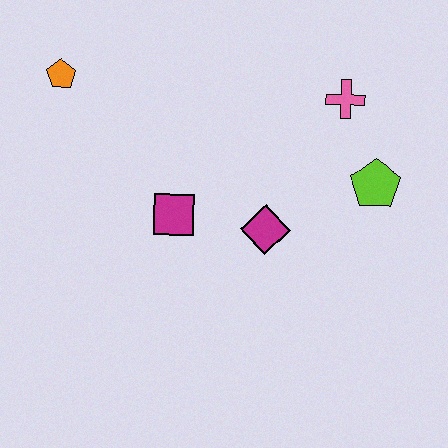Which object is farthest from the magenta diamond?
The orange pentagon is farthest from the magenta diamond.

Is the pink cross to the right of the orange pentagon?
Yes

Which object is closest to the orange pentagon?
The magenta square is closest to the orange pentagon.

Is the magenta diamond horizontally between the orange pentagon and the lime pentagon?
Yes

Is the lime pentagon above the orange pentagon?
No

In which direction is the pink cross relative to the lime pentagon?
The pink cross is above the lime pentagon.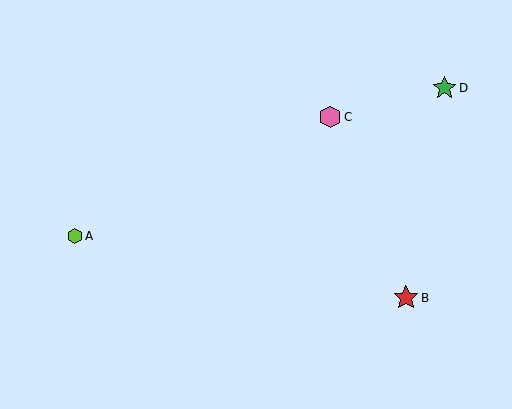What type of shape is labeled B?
Shape B is a red star.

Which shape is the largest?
The red star (labeled B) is the largest.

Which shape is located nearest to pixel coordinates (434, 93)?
The green star (labeled D) at (444, 88) is nearest to that location.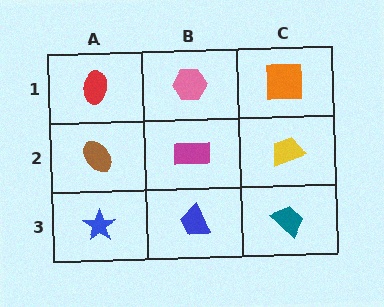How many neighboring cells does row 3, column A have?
2.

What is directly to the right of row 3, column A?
A blue trapezoid.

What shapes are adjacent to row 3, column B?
A magenta rectangle (row 2, column B), a blue star (row 3, column A), a teal trapezoid (row 3, column C).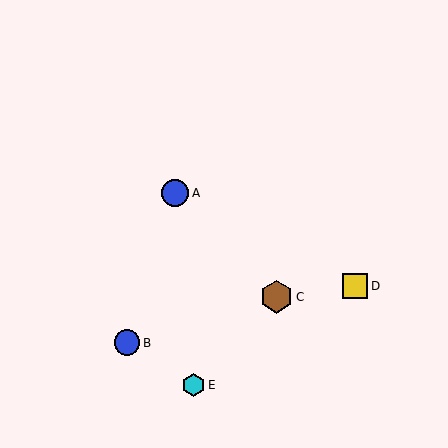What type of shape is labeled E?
Shape E is a cyan hexagon.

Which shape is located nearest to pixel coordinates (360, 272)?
The yellow square (labeled D) at (355, 286) is nearest to that location.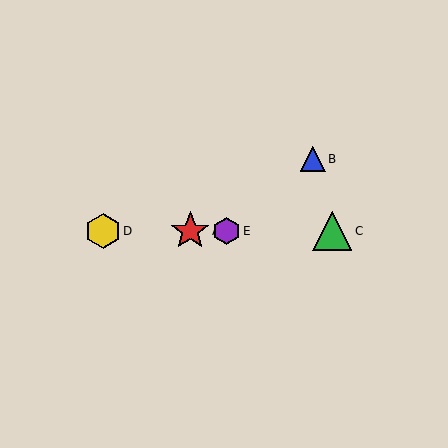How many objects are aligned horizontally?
4 objects (A, C, D, E) are aligned horizontally.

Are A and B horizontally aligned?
No, A is at y≈231 and B is at y≈159.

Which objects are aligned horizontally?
Objects A, C, D, E are aligned horizontally.